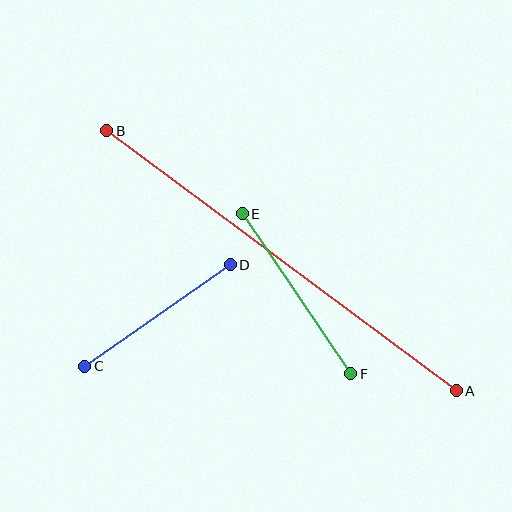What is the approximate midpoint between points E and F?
The midpoint is at approximately (296, 294) pixels.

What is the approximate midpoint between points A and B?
The midpoint is at approximately (282, 261) pixels.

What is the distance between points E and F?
The distance is approximately 193 pixels.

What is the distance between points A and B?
The distance is approximately 436 pixels.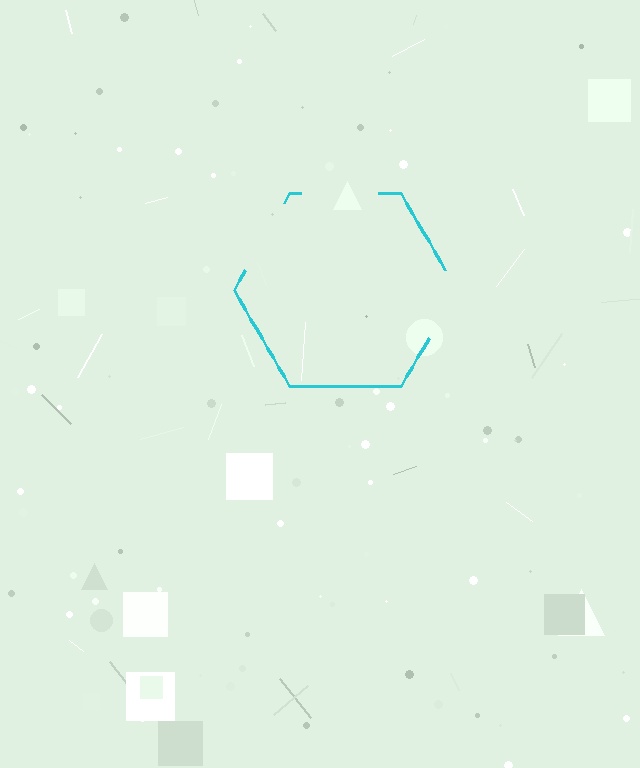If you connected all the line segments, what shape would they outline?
They would outline a hexagon.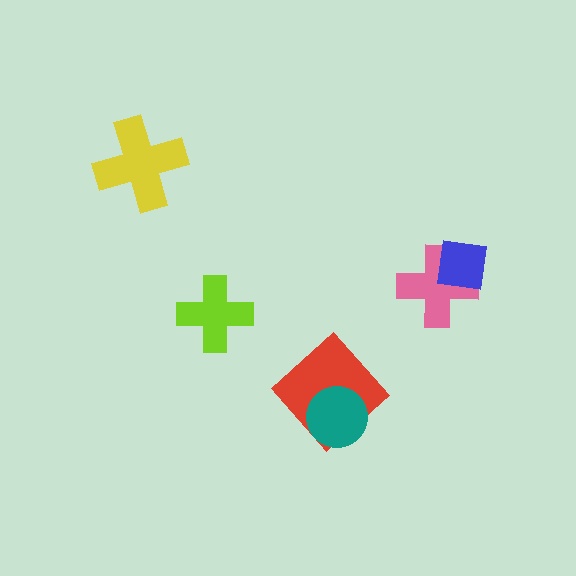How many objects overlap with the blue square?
1 object overlaps with the blue square.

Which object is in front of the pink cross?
The blue square is in front of the pink cross.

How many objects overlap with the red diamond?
1 object overlaps with the red diamond.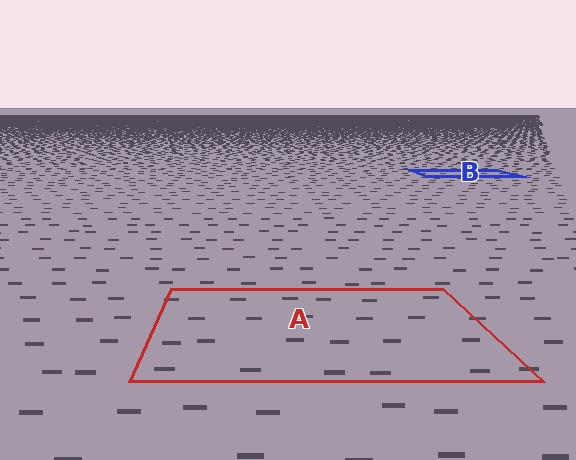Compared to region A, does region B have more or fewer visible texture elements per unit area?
Region B has more texture elements per unit area — they are packed more densely because it is farther away.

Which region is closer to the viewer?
Region A is closer. The texture elements there are larger and more spread out.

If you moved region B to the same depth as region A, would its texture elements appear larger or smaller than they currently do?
They would appear larger. At a closer depth, the same texture elements are projected at a bigger on-screen size.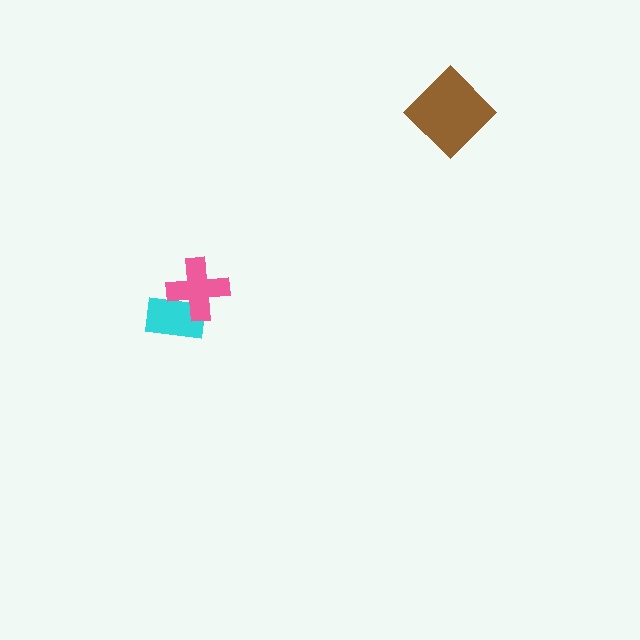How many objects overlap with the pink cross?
1 object overlaps with the pink cross.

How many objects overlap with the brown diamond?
0 objects overlap with the brown diamond.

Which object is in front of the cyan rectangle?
The pink cross is in front of the cyan rectangle.